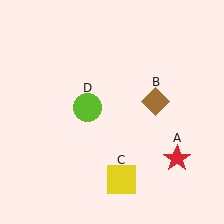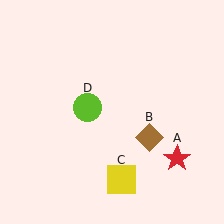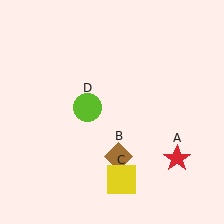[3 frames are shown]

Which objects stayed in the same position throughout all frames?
Red star (object A) and yellow square (object C) and lime circle (object D) remained stationary.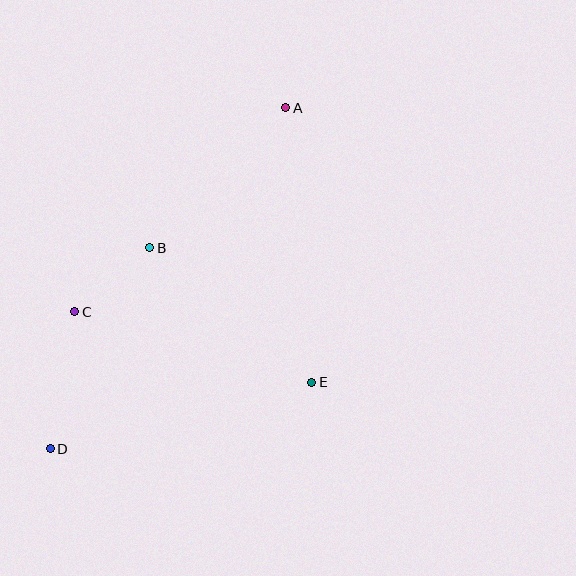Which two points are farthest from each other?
Points A and D are farthest from each other.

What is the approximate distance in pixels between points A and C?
The distance between A and C is approximately 294 pixels.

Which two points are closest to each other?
Points B and C are closest to each other.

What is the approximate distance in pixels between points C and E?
The distance between C and E is approximately 247 pixels.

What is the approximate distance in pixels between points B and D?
The distance between B and D is approximately 224 pixels.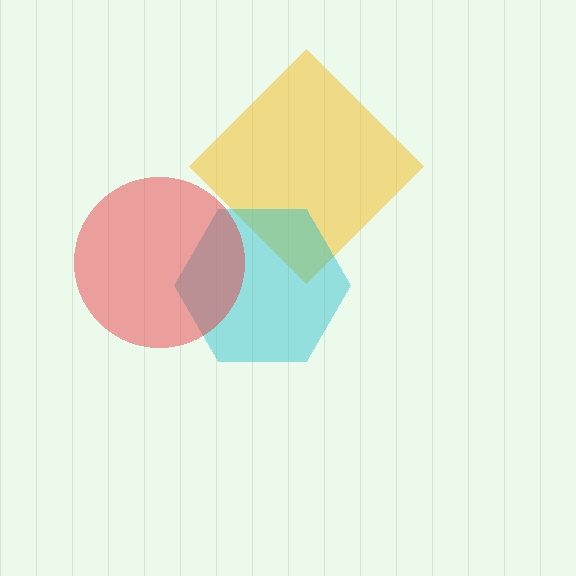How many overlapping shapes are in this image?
There are 3 overlapping shapes in the image.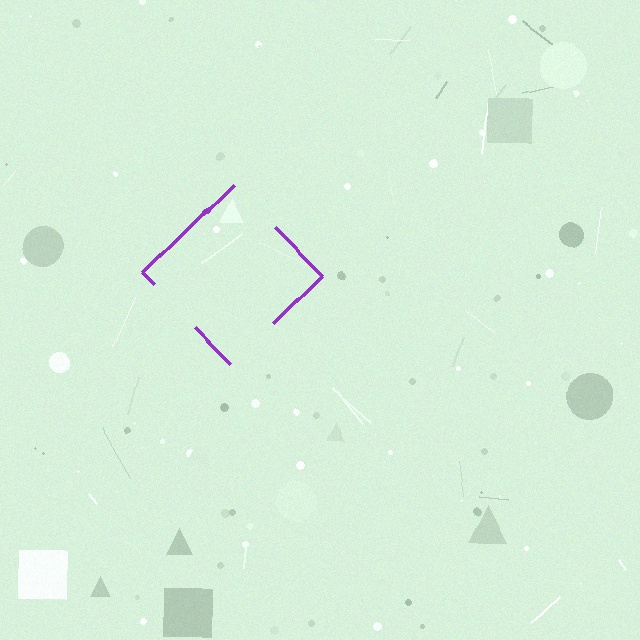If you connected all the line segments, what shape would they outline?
They would outline a diamond.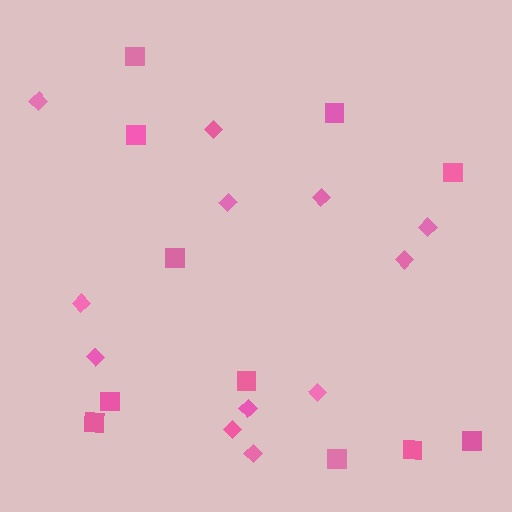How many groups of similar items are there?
There are 2 groups: one group of squares (11) and one group of diamonds (12).